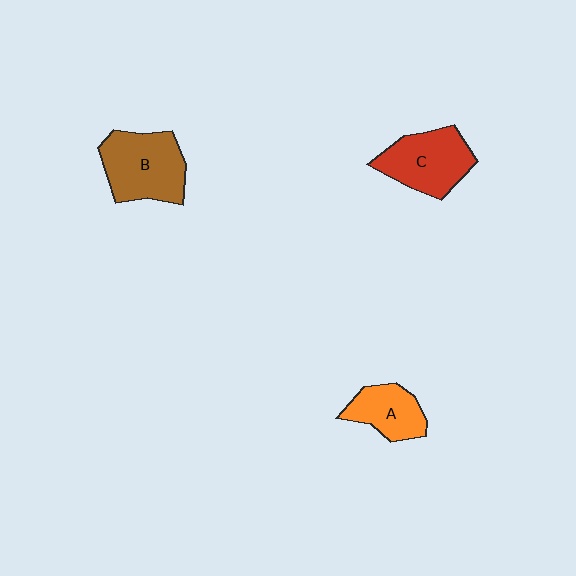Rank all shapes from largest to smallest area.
From largest to smallest: B (brown), C (red), A (orange).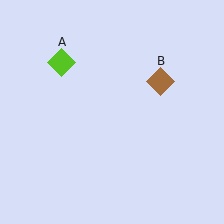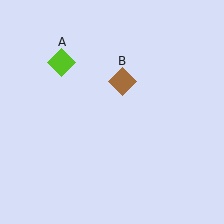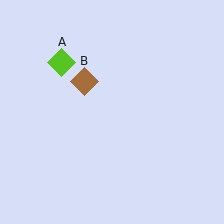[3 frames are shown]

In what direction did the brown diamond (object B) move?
The brown diamond (object B) moved left.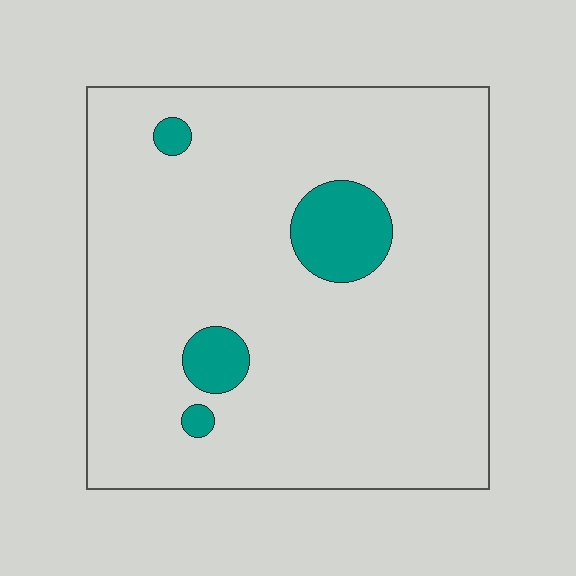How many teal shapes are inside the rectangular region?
4.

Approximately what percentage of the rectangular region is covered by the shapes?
Approximately 10%.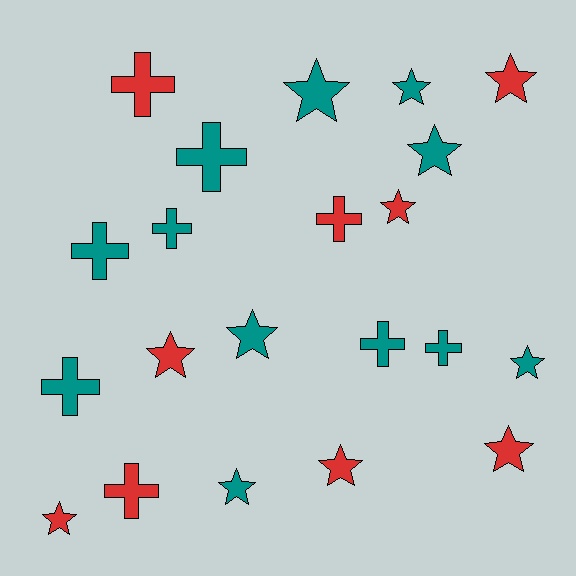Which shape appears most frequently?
Star, with 12 objects.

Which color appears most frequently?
Teal, with 12 objects.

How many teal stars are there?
There are 6 teal stars.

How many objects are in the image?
There are 21 objects.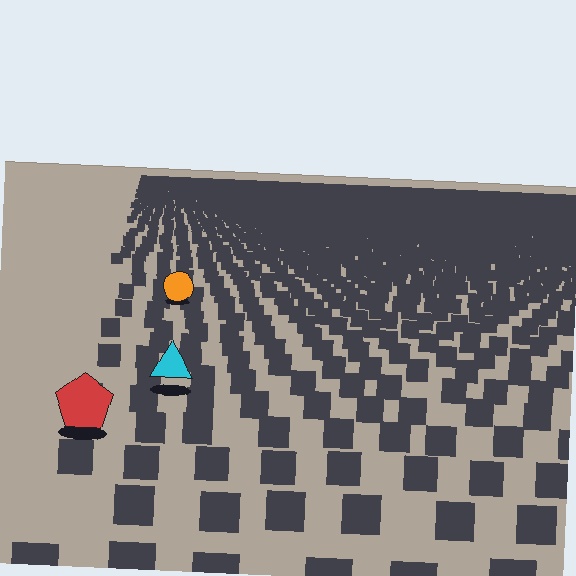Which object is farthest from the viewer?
The orange circle is farthest from the viewer. It appears smaller and the ground texture around it is denser.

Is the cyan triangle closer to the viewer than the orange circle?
Yes. The cyan triangle is closer — you can tell from the texture gradient: the ground texture is coarser near it.